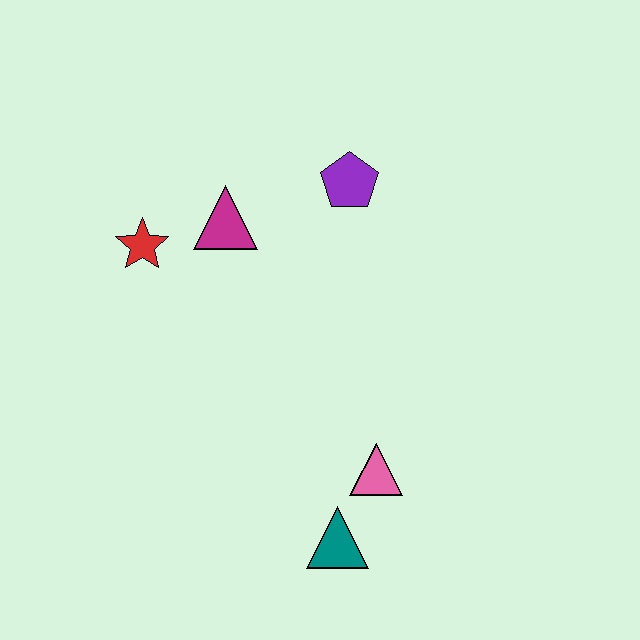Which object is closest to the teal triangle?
The pink triangle is closest to the teal triangle.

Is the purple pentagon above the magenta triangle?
Yes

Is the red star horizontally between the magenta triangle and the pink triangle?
No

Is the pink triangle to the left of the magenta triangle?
No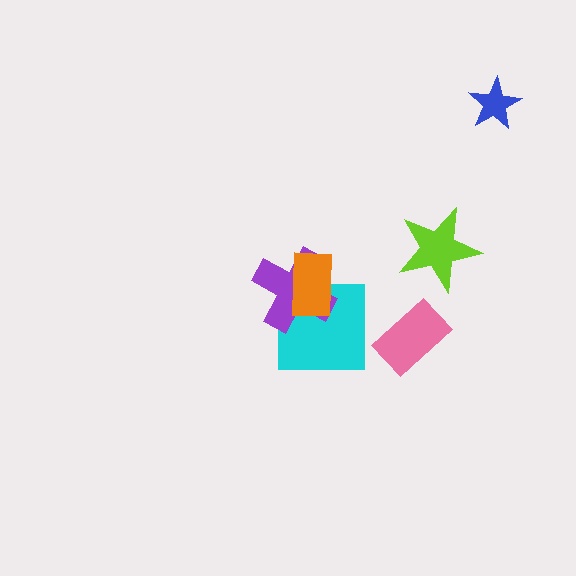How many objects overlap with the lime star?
0 objects overlap with the lime star.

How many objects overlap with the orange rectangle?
2 objects overlap with the orange rectangle.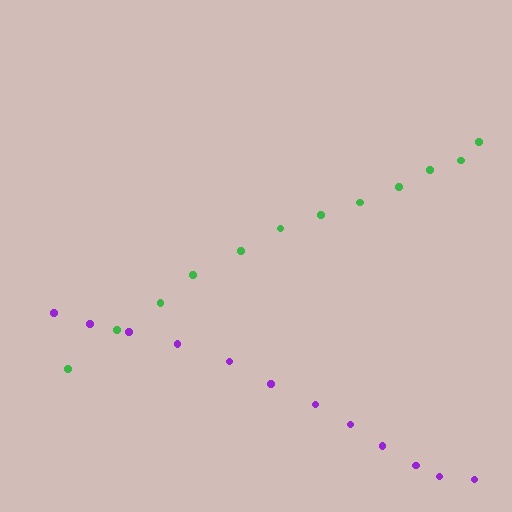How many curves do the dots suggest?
There are 2 distinct paths.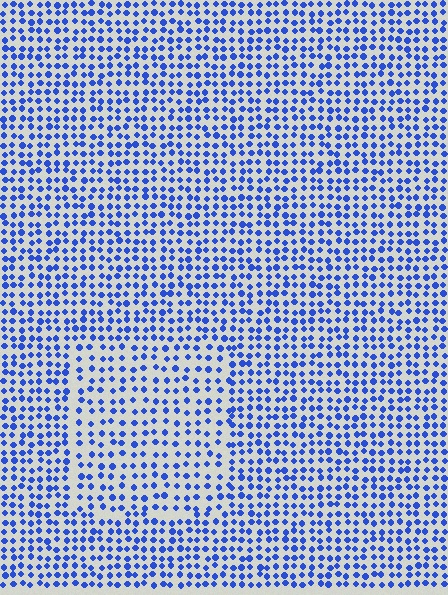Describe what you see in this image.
The image contains small blue elements arranged at two different densities. A rectangle-shaped region is visible where the elements are less densely packed than the surrounding area.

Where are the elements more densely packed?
The elements are more densely packed outside the rectangle boundary.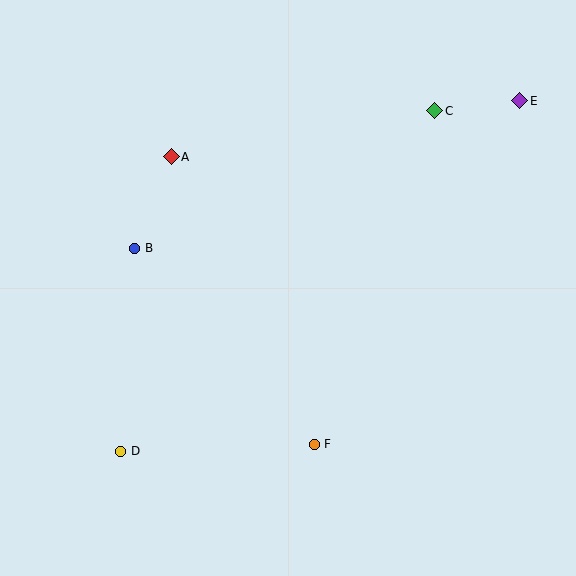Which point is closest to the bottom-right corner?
Point F is closest to the bottom-right corner.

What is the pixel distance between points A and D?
The distance between A and D is 299 pixels.